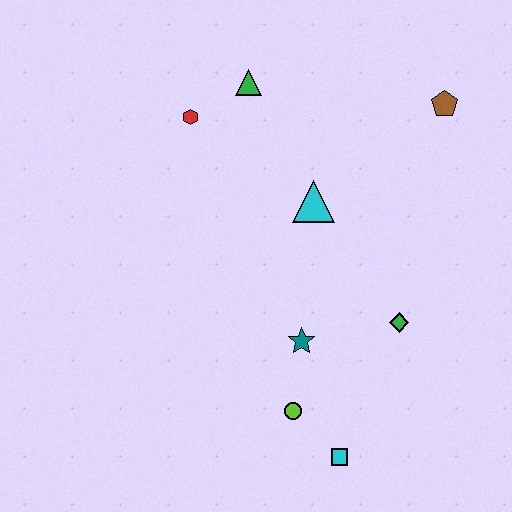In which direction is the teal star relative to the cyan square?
The teal star is above the cyan square.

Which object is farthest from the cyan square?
The green triangle is farthest from the cyan square.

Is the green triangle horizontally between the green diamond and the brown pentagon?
No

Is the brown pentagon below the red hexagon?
No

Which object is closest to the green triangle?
The red hexagon is closest to the green triangle.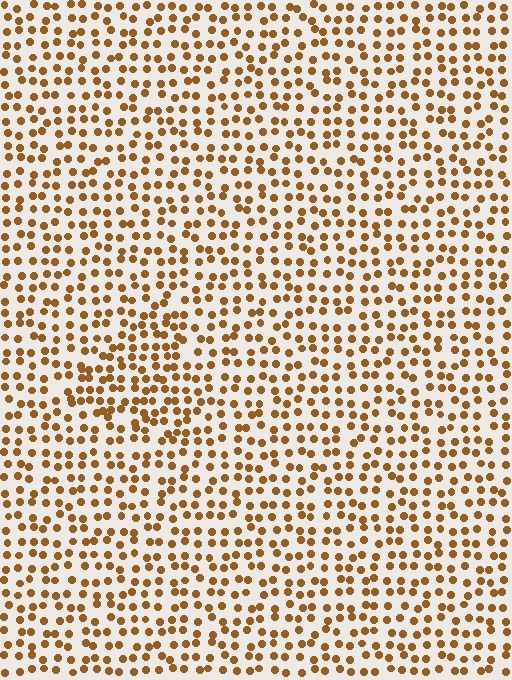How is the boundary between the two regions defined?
The boundary is defined by a change in element density (approximately 1.4x ratio). All elements are the same color, size, and shape.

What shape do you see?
I see a triangle.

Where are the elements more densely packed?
The elements are more densely packed inside the triangle boundary.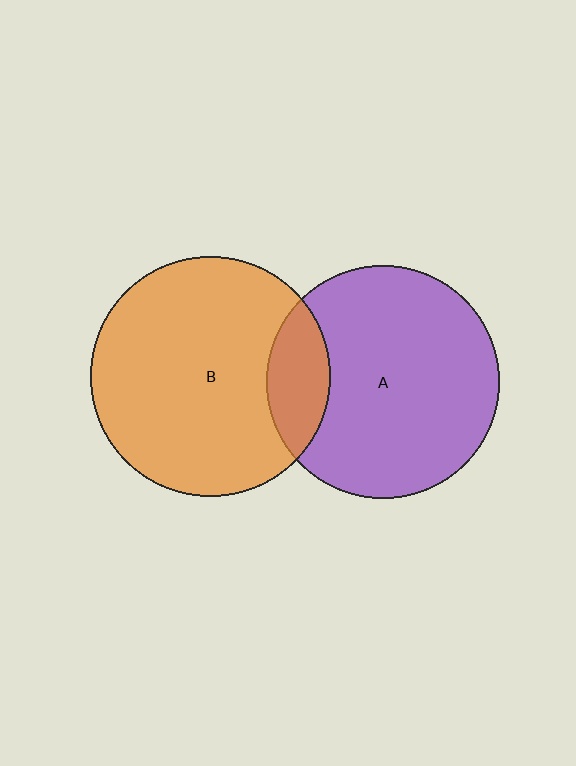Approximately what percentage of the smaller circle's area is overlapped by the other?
Approximately 15%.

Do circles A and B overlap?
Yes.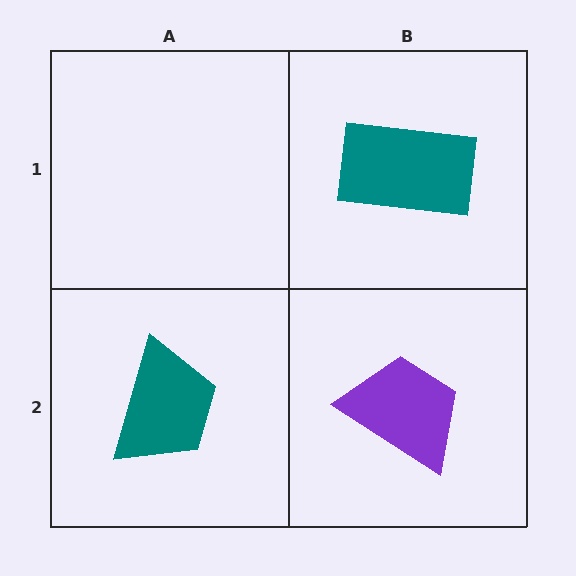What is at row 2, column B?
A purple trapezoid.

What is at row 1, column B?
A teal rectangle.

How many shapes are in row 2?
2 shapes.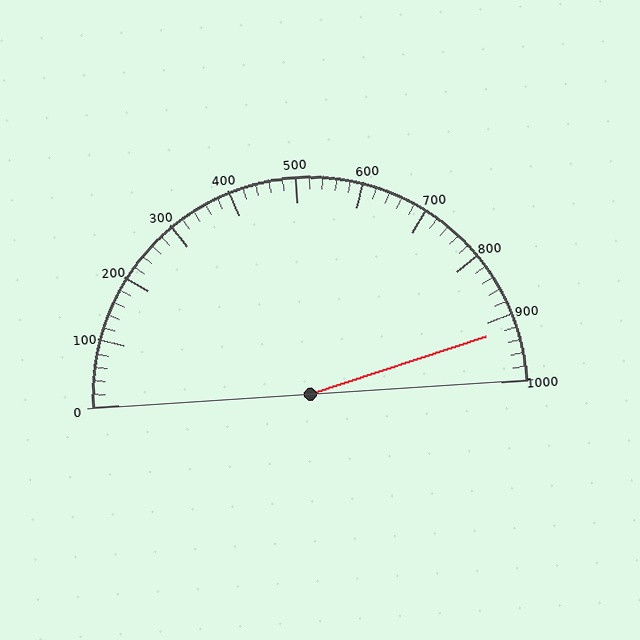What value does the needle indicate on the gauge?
The needle indicates approximately 920.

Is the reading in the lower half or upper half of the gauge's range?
The reading is in the upper half of the range (0 to 1000).